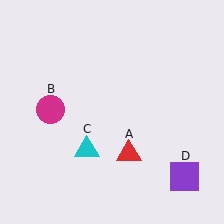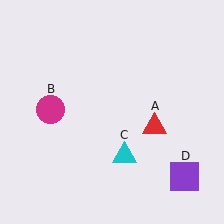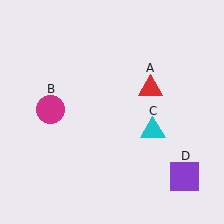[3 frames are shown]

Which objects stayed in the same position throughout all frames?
Magenta circle (object B) and purple square (object D) remained stationary.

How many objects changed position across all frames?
2 objects changed position: red triangle (object A), cyan triangle (object C).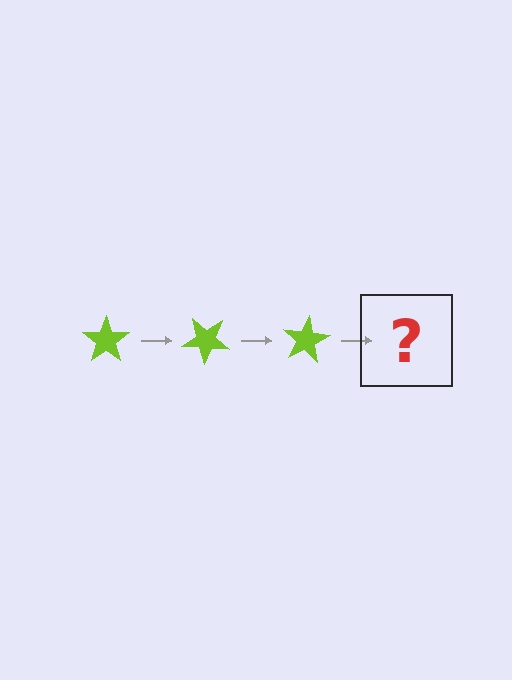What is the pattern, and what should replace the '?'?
The pattern is that the star rotates 40 degrees each step. The '?' should be a lime star rotated 120 degrees.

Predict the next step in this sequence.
The next step is a lime star rotated 120 degrees.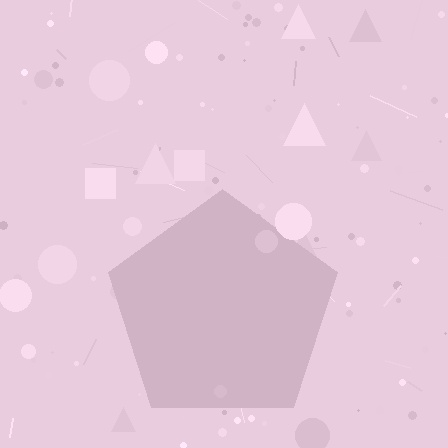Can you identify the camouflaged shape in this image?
The camouflaged shape is a pentagon.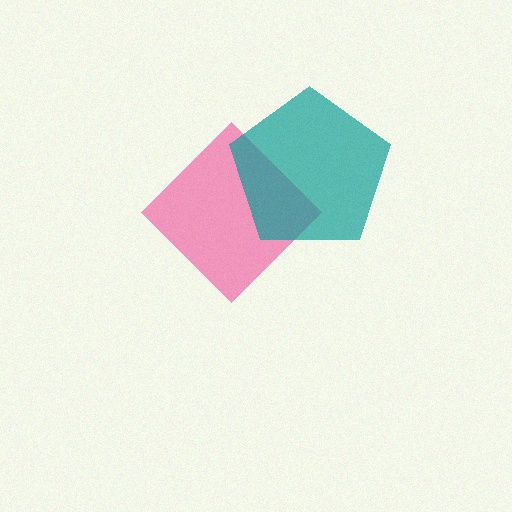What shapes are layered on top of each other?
The layered shapes are: a pink diamond, a teal pentagon.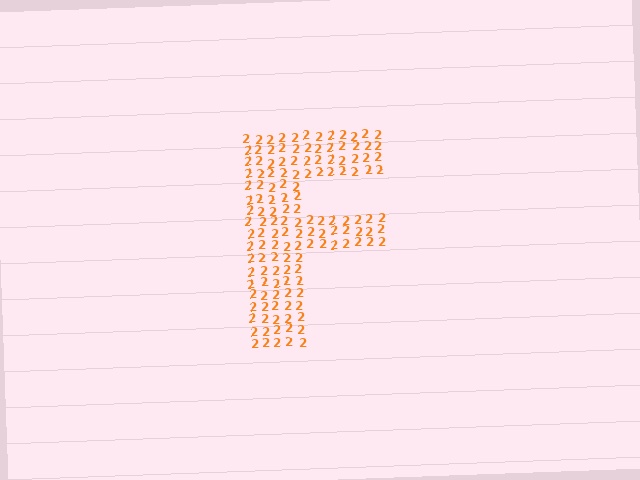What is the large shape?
The large shape is the letter F.